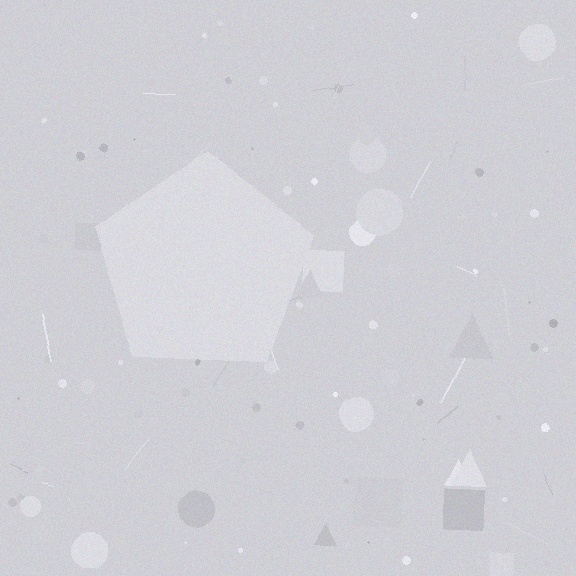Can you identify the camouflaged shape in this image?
The camouflaged shape is a pentagon.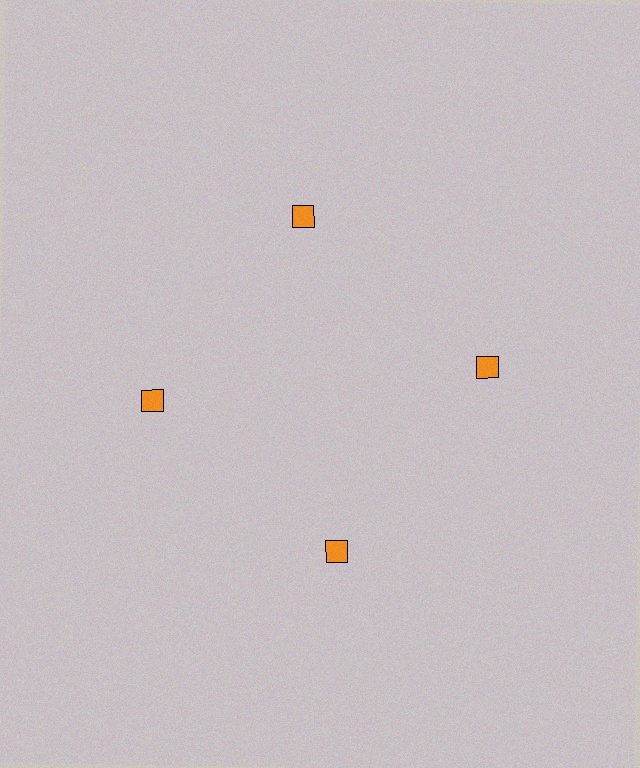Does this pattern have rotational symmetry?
Yes, this pattern has 4-fold rotational symmetry. It looks the same after rotating 90 degrees around the center.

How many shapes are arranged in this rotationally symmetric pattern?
There are 4 shapes, arranged in 4 groups of 1.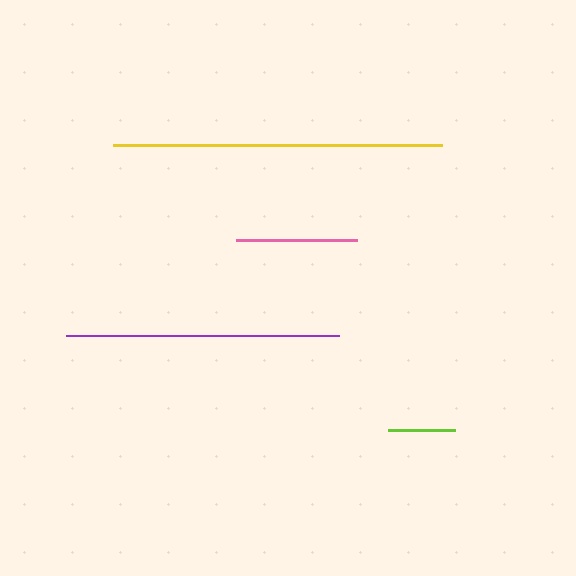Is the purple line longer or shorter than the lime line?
The purple line is longer than the lime line.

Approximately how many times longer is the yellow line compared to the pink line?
The yellow line is approximately 2.7 times the length of the pink line.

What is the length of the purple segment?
The purple segment is approximately 273 pixels long.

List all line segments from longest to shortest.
From longest to shortest: yellow, purple, pink, lime.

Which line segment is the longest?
The yellow line is the longest at approximately 329 pixels.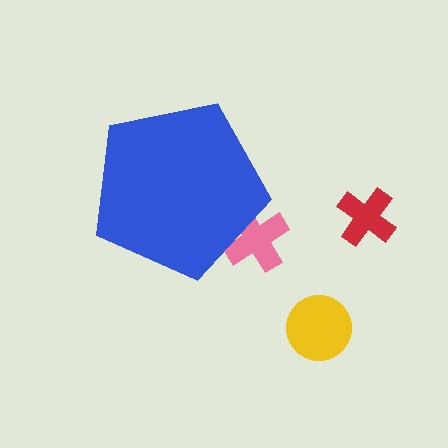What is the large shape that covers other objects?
A blue pentagon.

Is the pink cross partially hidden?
Yes, the pink cross is partially hidden behind the blue pentagon.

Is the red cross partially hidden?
No, the red cross is fully visible.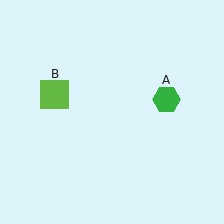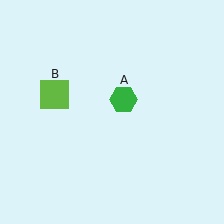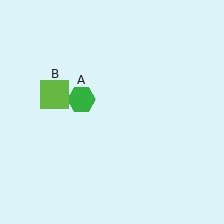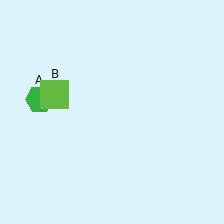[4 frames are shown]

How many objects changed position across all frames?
1 object changed position: green hexagon (object A).